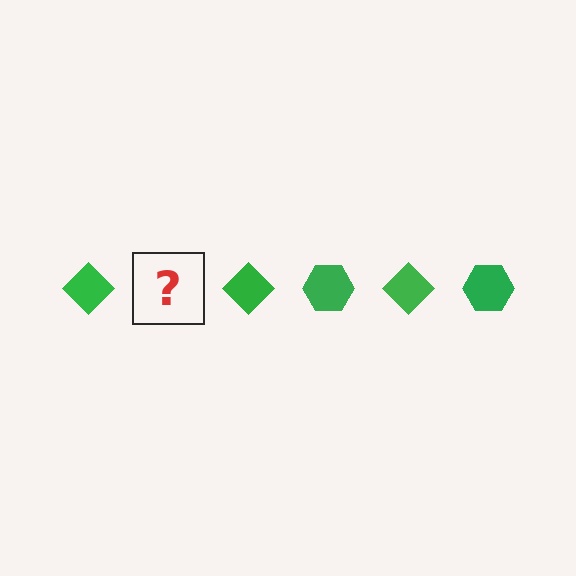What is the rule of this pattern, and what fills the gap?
The rule is that the pattern cycles through diamond, hexagon shapes in green. The gap should be filled with a green hexagon.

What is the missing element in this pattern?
The missing element is a green hexagon.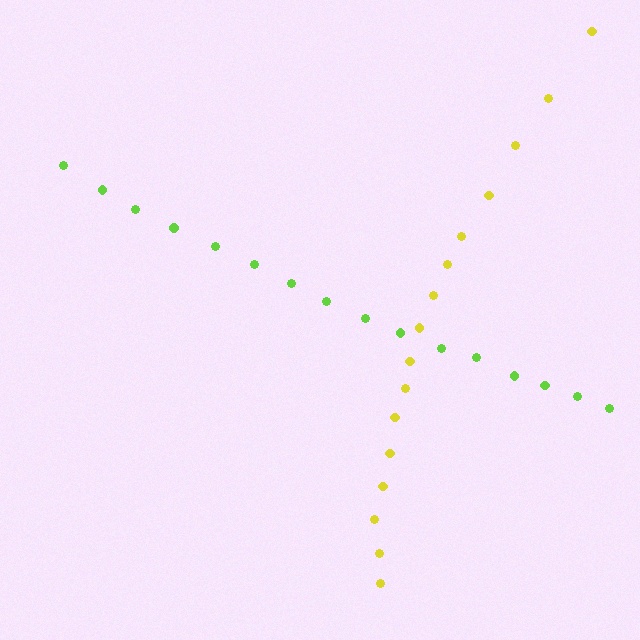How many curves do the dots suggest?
There are 2 distinct paths.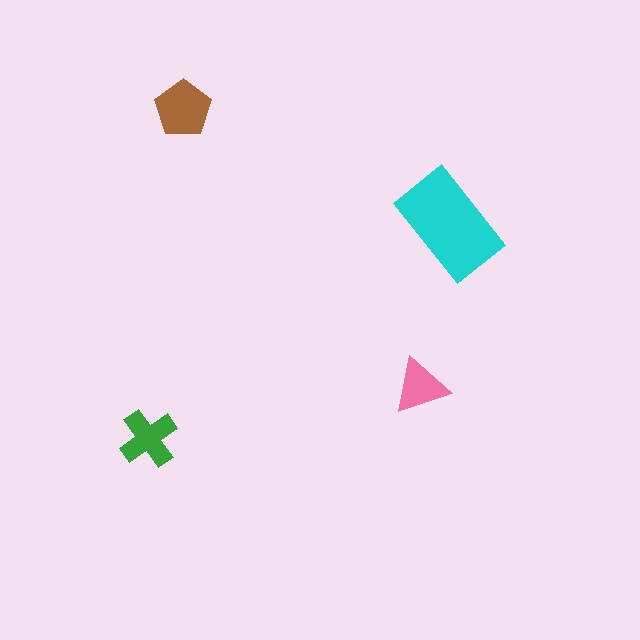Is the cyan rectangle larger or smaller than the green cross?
Larger.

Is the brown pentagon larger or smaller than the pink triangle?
Larger.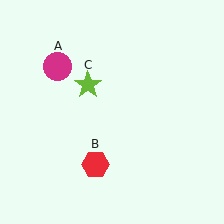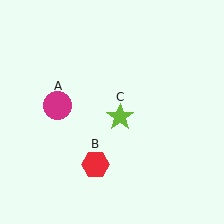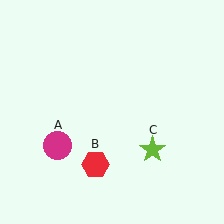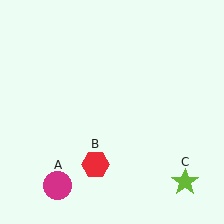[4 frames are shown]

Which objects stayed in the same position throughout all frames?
Red hexagon (object B) remained stationary.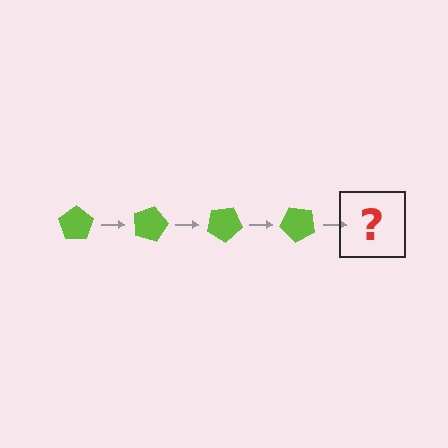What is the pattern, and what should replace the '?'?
The pattern is that the pentagon rotates 15 degrees each step. The '?' should be a lime pentagon rotated 60 degrees.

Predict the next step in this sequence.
The next step is a lime pentagon rotated 60 degrees.